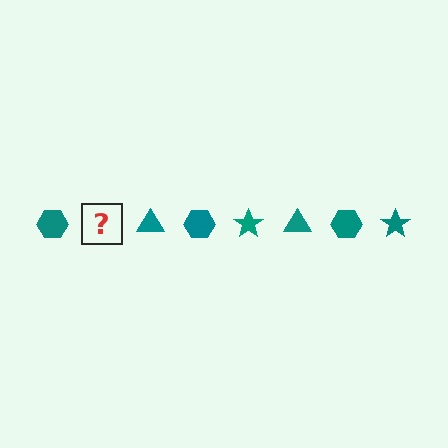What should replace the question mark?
The question mark should be replaced with a teal star.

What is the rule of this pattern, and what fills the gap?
The rule is that the pattern cycles through hexagon, star, triangle shapes in teal. The gap should be filled with a teal star.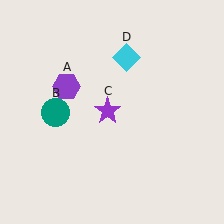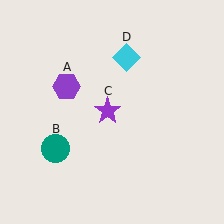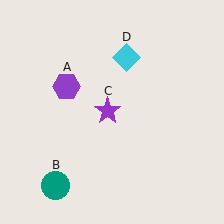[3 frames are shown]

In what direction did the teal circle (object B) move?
The teal circle (object B) moved down.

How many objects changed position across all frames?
1 object changed position: teal circle (object B).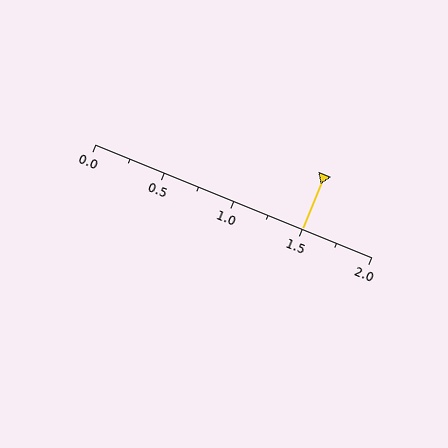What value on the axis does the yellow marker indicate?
The marker indicates approximately 1.5.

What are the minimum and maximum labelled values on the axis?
The axis runs from 0.0 to 2.0.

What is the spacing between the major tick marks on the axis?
The major ticks are spaced 0.5 apart.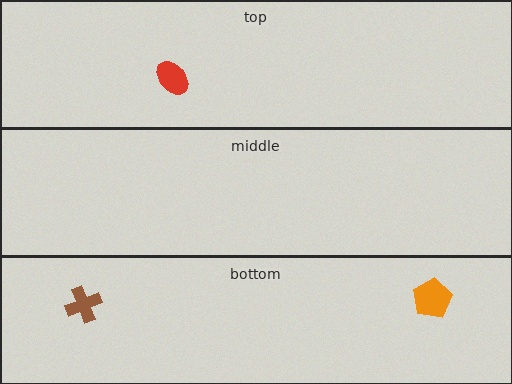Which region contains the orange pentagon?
The bottom region.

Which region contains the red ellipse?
The top region.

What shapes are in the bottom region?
The brown cross, the orange pentagon.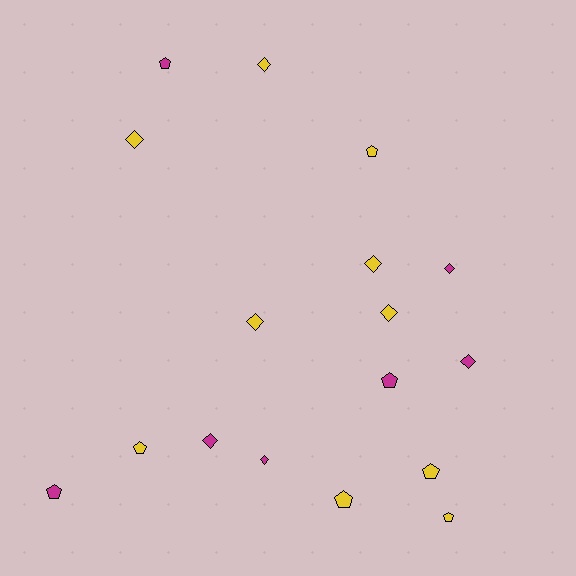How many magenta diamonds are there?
There are 4 magenta diamonds.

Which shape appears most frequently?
Diamond, with 9 objects.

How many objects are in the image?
There are 17 objects.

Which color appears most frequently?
Yellow, with 10 objects.